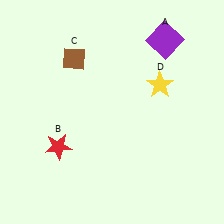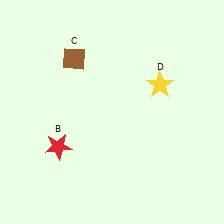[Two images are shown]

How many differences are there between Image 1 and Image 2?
There is 1 difference between the two images.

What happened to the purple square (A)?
The purple square (A) was removed in Image 2. It was in the top-right area of Image 1.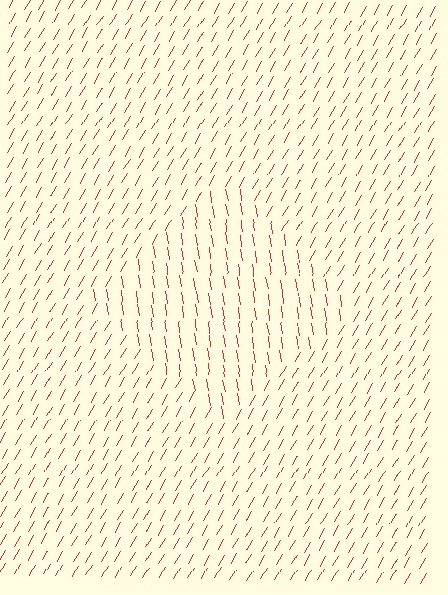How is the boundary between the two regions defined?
The boundary is defined purely by a change in line orientation (approximately 39 degrees difference). All lines are the same color and thickness.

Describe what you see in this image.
The image is filled with small red line segments. A diamond region in the image has lines oriented differently from the surrounding lines, creating a visible texture boundary.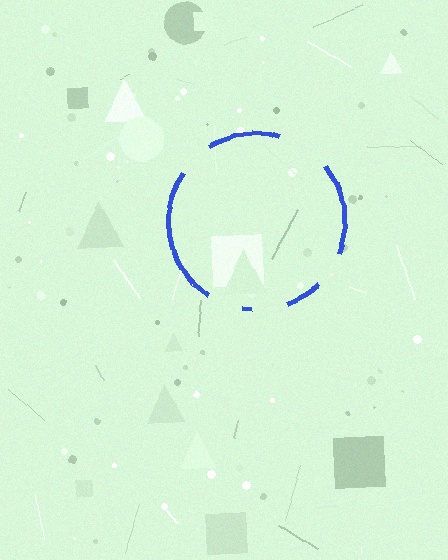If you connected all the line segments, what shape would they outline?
They would outline a circle.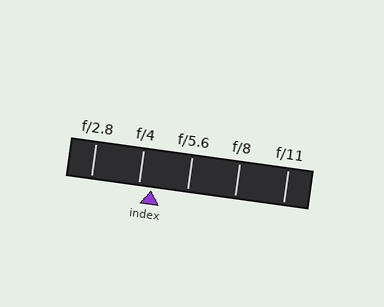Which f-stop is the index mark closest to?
The index mark is closest to f/4.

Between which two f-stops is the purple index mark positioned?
The index mark is between f/4 and f/5.6.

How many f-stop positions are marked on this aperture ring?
There are 5 f-stop positions marked.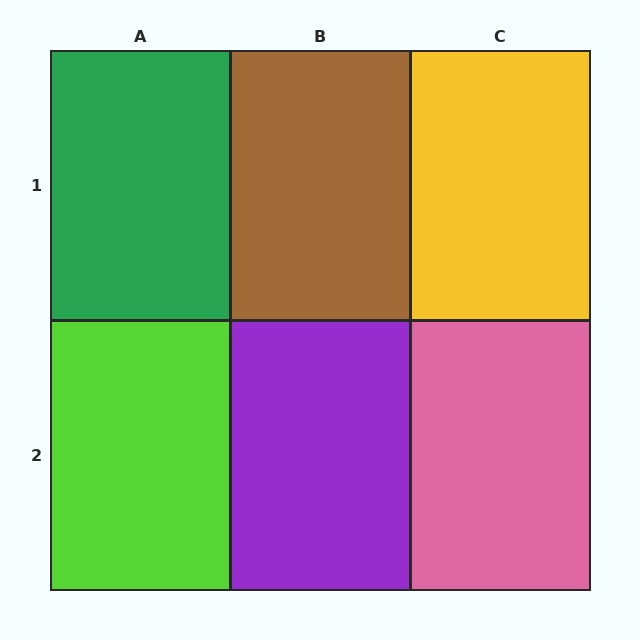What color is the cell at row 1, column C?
Yellow.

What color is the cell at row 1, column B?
Brown.